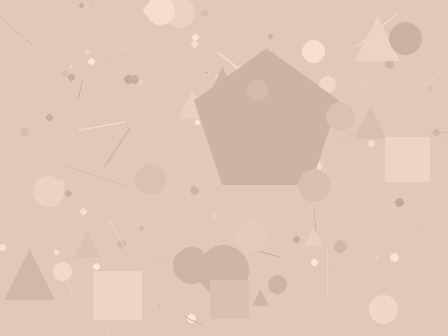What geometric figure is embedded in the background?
A pentagon is embedded in the background.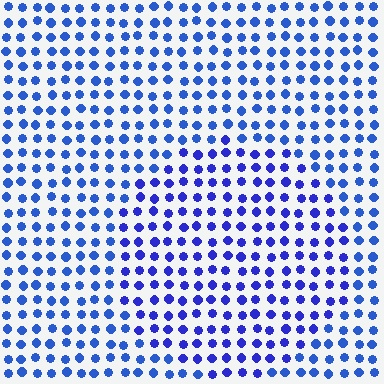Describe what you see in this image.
The image is filled with small blue elements in a uniform arrangement. A circle-shaped region is visible where the elements are tinted to a slightly different hue, forming a subtle color boundary.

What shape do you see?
I see a circle.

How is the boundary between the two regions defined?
The boundary is defined purely by a slight shift in hue (about 18 degrees). Spacing, size, and orientation are identical on both sides.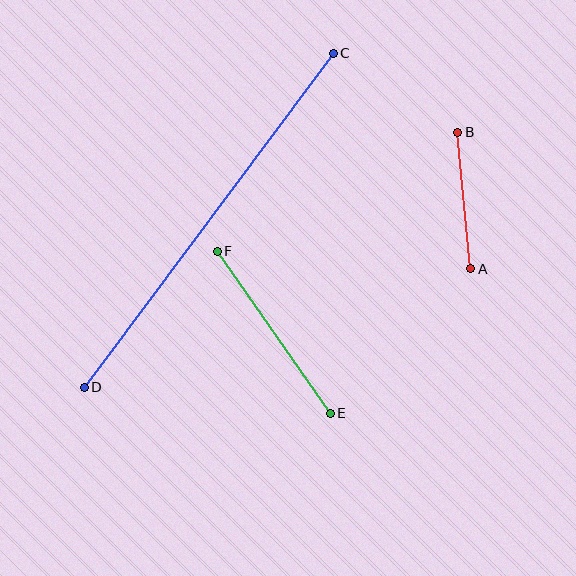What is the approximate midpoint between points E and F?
The midpoint is at approximately (274, 332) pixels.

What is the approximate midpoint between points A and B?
The midpoint is at approximately (464, 200) pixels.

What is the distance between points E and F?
The distance is approximately 198 pixels.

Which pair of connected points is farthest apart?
Points C and D are farthest apart.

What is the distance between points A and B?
The distance is approximately 137 pixels.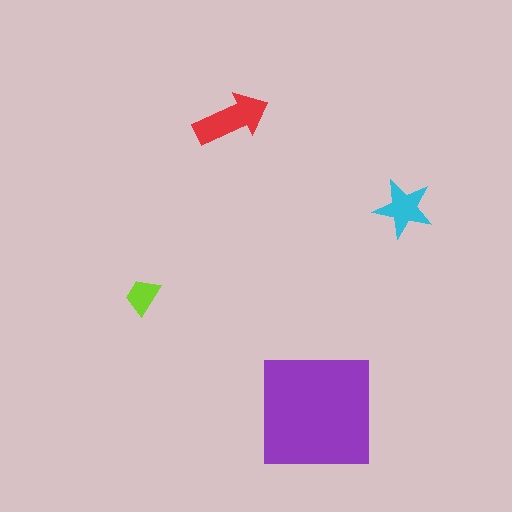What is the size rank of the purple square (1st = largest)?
1st.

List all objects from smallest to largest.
The lime trapezoid, the cyan star, the red arrow, the purple square.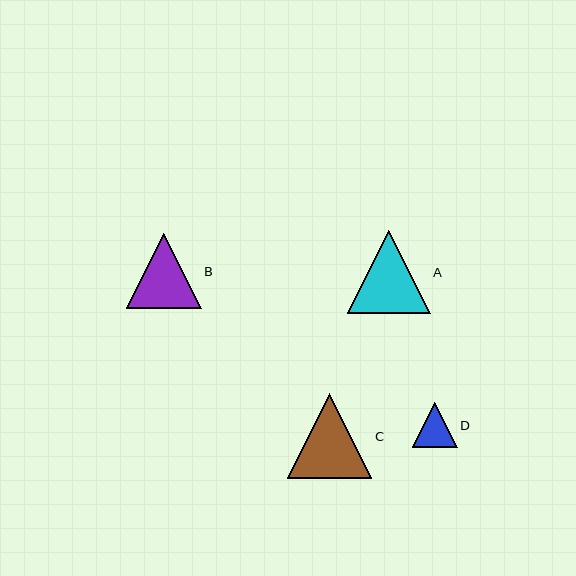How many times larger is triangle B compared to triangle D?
Triangle B is approximately 1.7 times the size of triangle D.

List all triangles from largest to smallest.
From largest to smallest: C, A, B, D.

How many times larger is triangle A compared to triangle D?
Triangle A is approximately 1.8 times the size of triangle D.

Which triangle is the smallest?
Triangle D is the smallest with a size of approximately 45 pixels.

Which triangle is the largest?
Triangle C is the largest with a size of approximately 85 pixels.